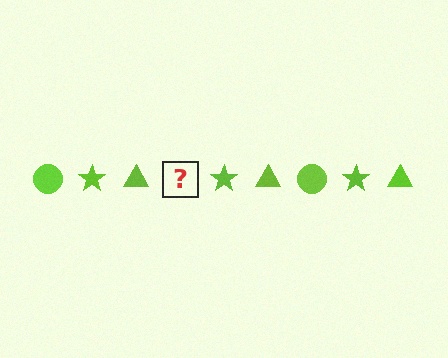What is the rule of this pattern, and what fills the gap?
The rule is that the pattern cycles through circle, star, triangle shapes in lime. The gap should be filled with a lime circle.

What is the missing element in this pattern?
The missing element is a lime circle.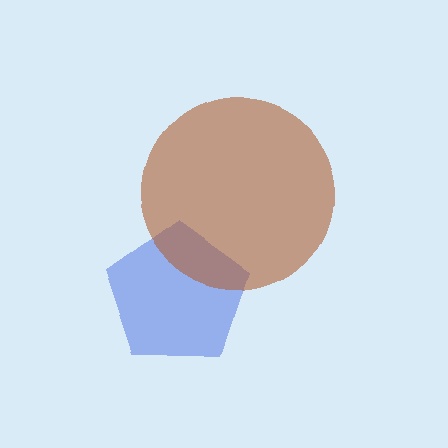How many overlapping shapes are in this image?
There are 2 overlapping shapes in the image.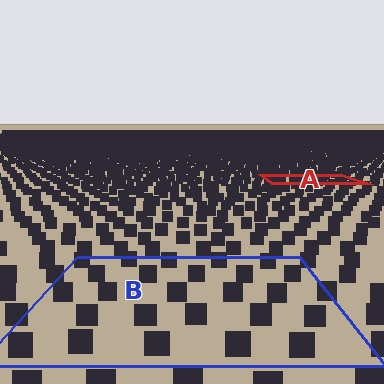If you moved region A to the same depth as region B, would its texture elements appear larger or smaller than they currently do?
They would appear larger. At a closer depth, the same texture elements are projected at a bigger on-screen size.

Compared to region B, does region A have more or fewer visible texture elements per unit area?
Region A has more texture elements per unit area — they are packed more densely because it is farther away.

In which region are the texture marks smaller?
The texture marks are smaller in region A, because it is farther away.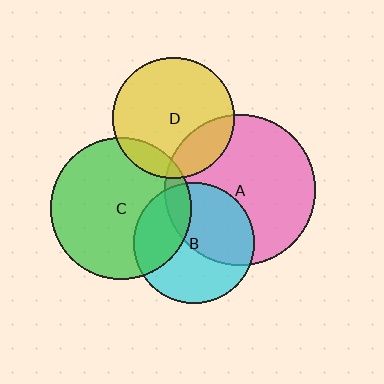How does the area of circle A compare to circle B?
Approximately 1.6 times.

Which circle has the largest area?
Circle A (pink).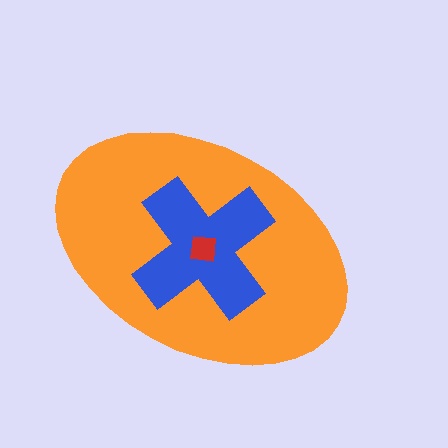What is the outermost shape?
The orange ellipse.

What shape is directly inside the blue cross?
The red square.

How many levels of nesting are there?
3.